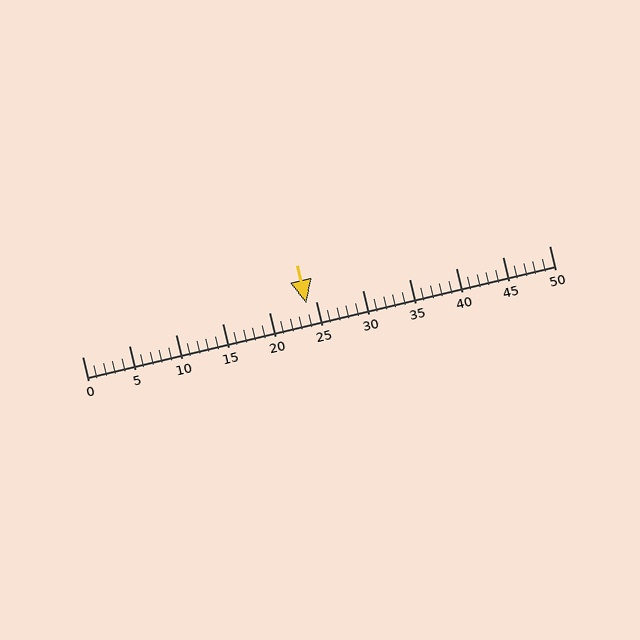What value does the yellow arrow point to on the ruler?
The yellow arrow points to approximately 24.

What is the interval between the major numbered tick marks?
The major tick marks are spaced 5 units apart.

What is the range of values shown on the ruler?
The ruler shows values from 0 to 50.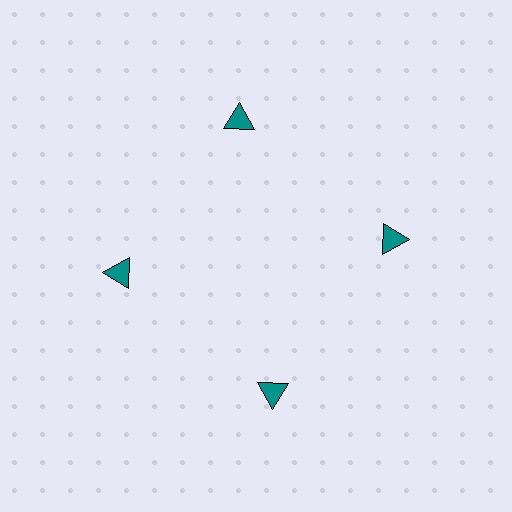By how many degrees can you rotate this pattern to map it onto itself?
The pattern maps onto itself every 90 degrees of rotation.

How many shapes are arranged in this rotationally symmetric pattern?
There are 4 shapes, arranged in 4 groups of 1.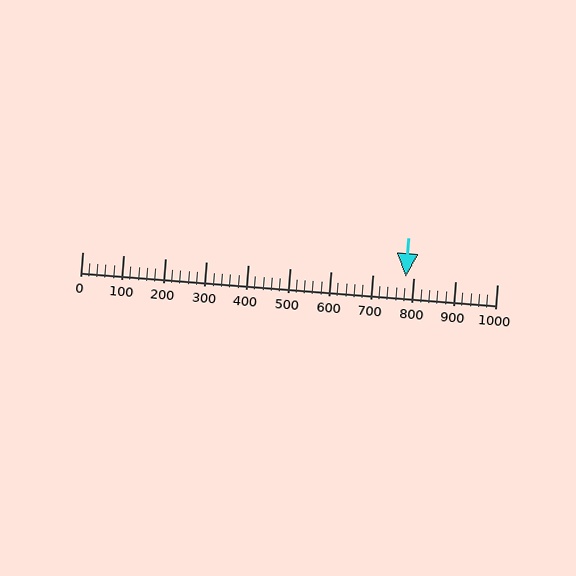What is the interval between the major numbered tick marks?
The major tick marks are spaced 100 units apart.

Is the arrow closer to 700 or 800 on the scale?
The arrow is closer to 800.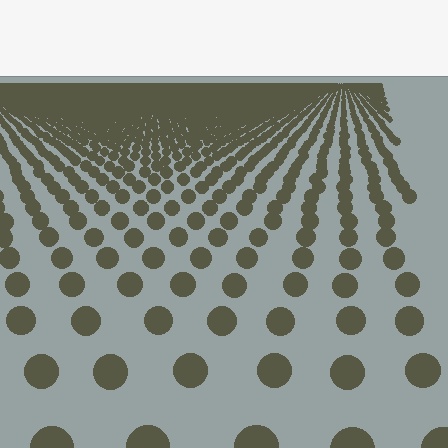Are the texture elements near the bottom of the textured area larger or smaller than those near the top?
Larger. Near the bottom, elements are closer to the viewer and appear at a bigger on-screen size.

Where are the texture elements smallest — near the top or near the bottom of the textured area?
Near the top.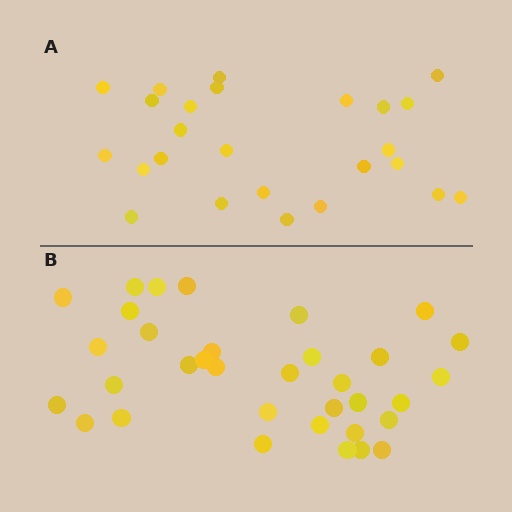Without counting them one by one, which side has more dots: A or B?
Region B (the bottom region) has more dots.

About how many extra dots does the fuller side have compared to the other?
Region B has roughly 8 or so more dots than region A.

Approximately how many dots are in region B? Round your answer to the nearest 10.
About 30 dots. (The exact count is 34, which rounds to 30.)